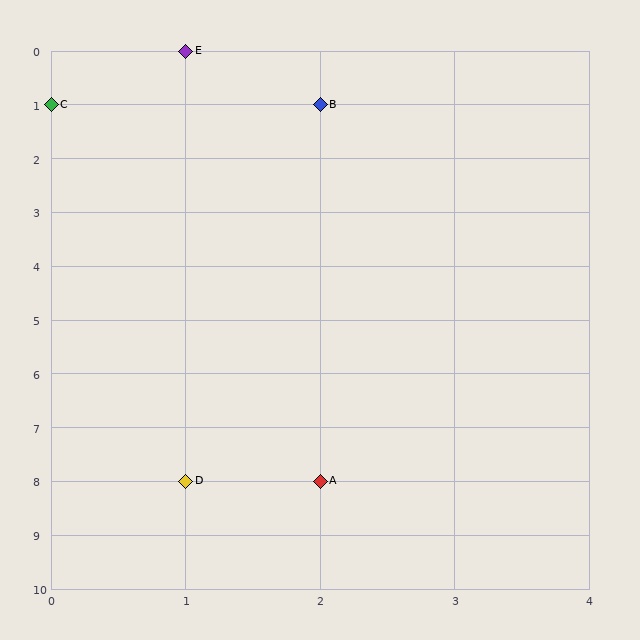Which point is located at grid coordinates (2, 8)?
Point A is at (2, 8).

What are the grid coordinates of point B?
Point B is at grid coordinates (2, 1).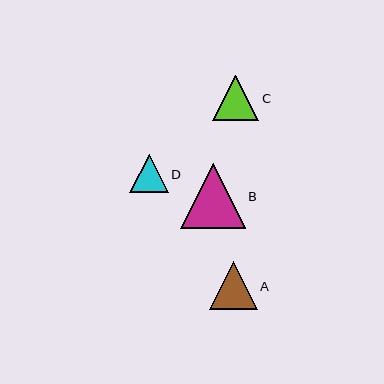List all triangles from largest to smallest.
From largest to smallest: B, A, C, D.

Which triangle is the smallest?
Triangle D is the smallest with a size of approximately 38 pixels.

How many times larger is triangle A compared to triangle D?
Triangle A is approximately 1.3 times the size of triangle D.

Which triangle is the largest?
Triangle B is the largest with a size of approximately 64 pixels.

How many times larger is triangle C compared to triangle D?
Triangle C is approximately 1.2 times the size of triangle D.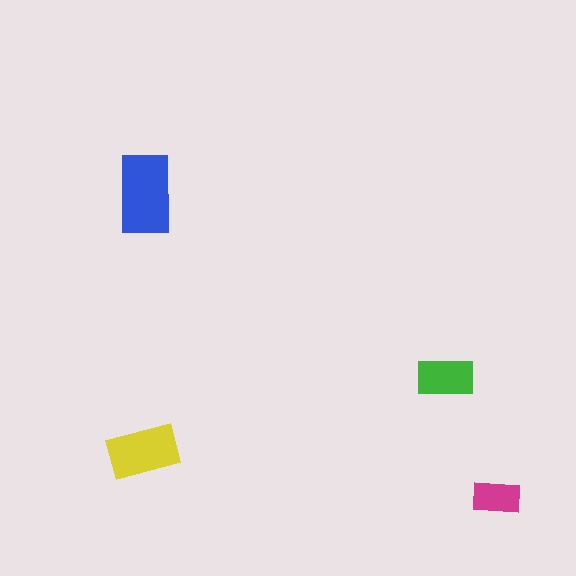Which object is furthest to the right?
The magenta rectangle is rightmost.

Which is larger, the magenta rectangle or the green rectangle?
The green one.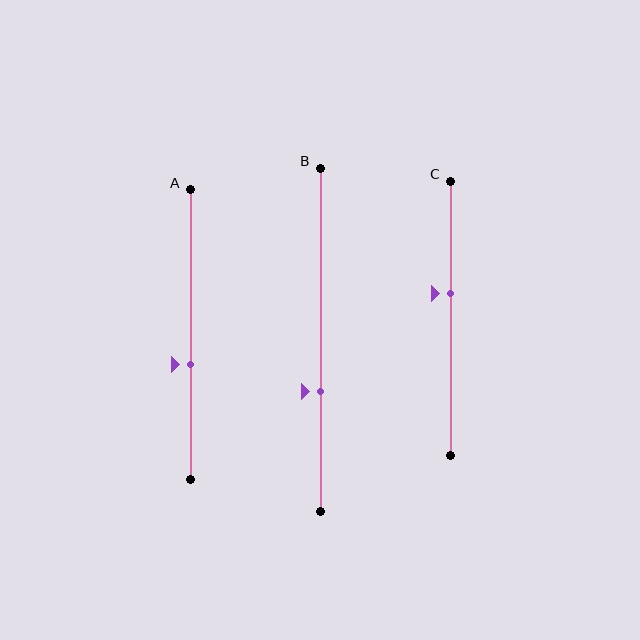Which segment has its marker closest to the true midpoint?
Segment C has its marker closest to the true midpoint.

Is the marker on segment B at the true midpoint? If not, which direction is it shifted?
No, the marker on segment B is shifted downward by about 15% of the segment length.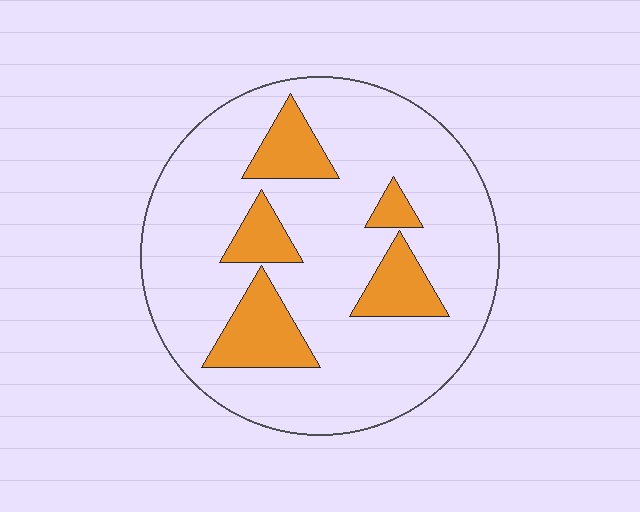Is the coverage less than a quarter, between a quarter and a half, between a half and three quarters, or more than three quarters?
Less than a quarter.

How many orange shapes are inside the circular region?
5.